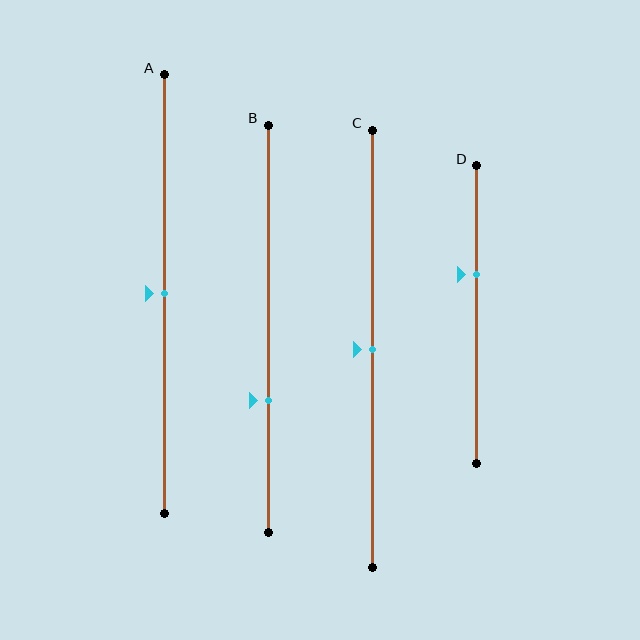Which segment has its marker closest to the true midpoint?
Segment A has its marker closest to the true midpoint.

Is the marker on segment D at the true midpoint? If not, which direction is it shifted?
No, the marker on segment D is shifted upward by about 14% of the segment length.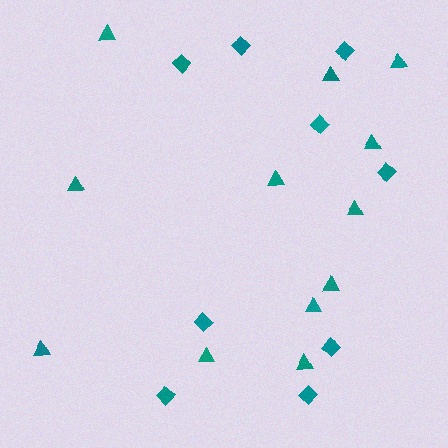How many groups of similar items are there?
There are 2 groups: one group of triangles (12) and one group of diamonds (9).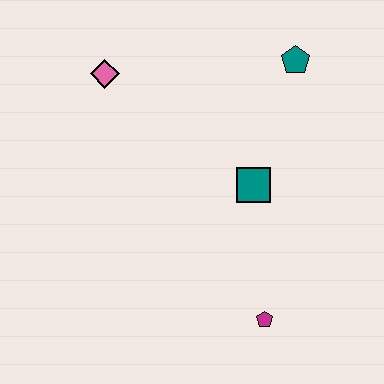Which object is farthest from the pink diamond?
The magenta pentagon is farthest from the pink diamond.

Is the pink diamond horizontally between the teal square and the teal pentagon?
No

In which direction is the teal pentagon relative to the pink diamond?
The teal pentagon is to the right of the pink diamond.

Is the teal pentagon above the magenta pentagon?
Yes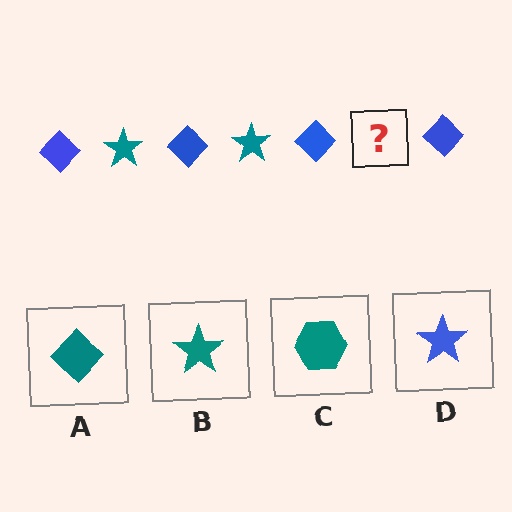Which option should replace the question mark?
Option B.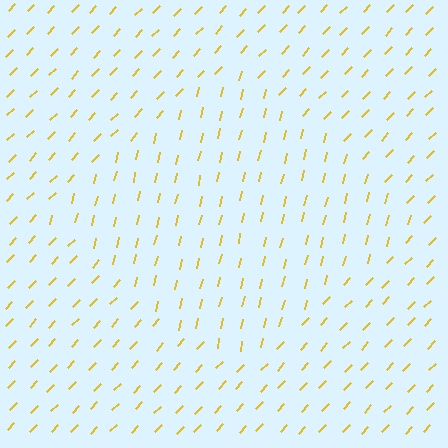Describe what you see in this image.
The image is filled with small yellow line segments. A diamond region in the image has lines oriented differently from the surrounding lines, creating a visible texture boundary.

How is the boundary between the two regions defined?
The boundary is defined purely by a change in line orientation (approximately 31 degrees difference). All lines are the same color and thickness.